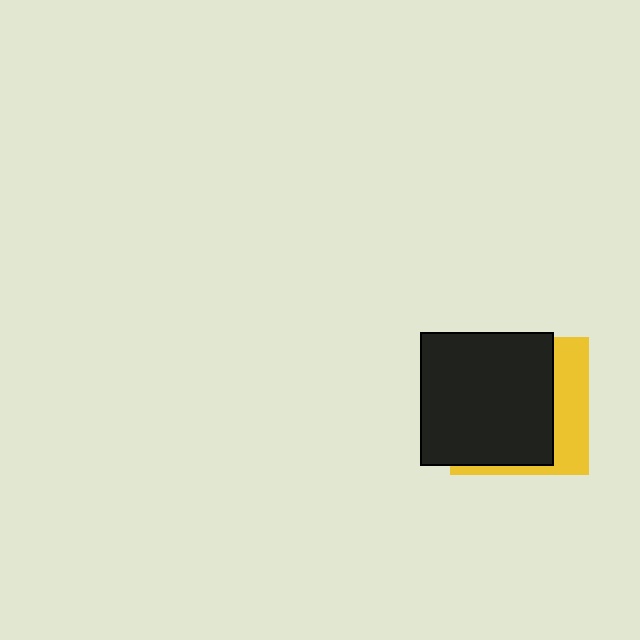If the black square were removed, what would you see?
You would see the complete yellow square.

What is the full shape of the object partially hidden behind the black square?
The partially hidden object is a yellow square.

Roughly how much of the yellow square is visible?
A small part of it is visible (roughly 31%).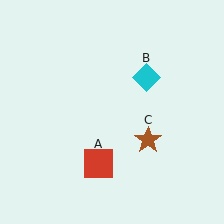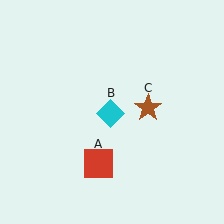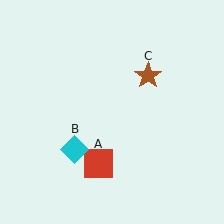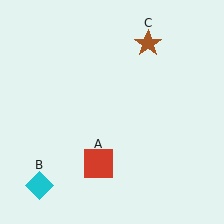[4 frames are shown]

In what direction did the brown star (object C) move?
The brown star (object C) moved up.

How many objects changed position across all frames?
2 objects changed position: cyan diamond (object B), brown star (object C).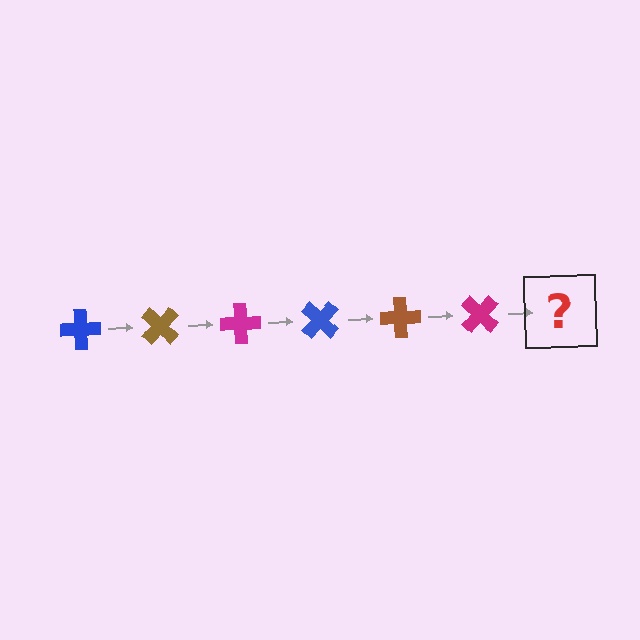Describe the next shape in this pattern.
It should be a blue cross, rotated 270 degrees from the start.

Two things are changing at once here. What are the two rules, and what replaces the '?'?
The two rules are that it rotates 45 degrees each step and the color cycles through blue, brown, and magenta. The '?' should be a blue cross, rotated 270 degrees from the start.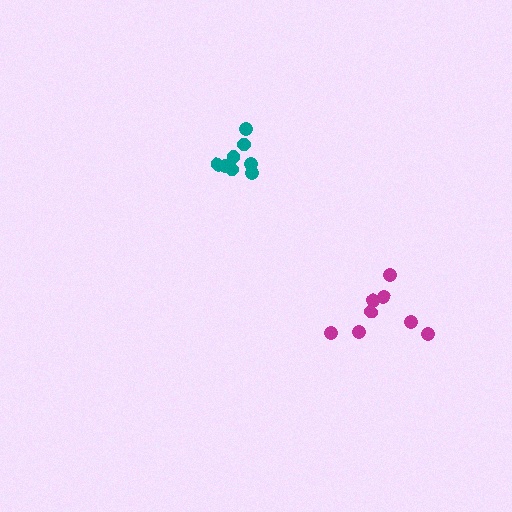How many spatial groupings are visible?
There are 2 spatial groupings.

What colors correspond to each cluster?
The clusters are colored: teal, magenta.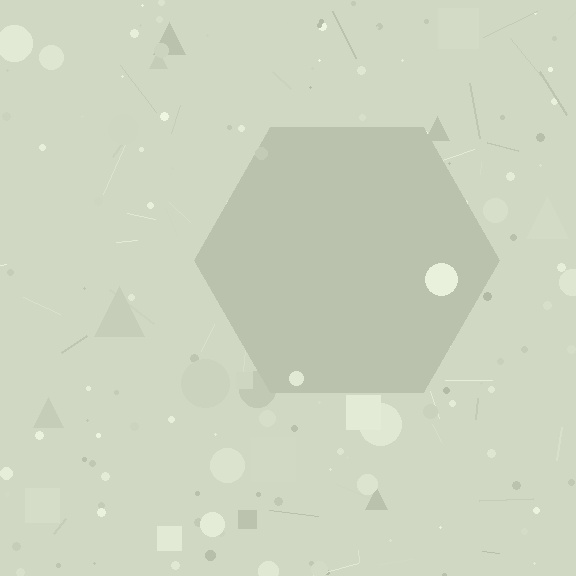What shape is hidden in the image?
A hexagon is hidden in the image.